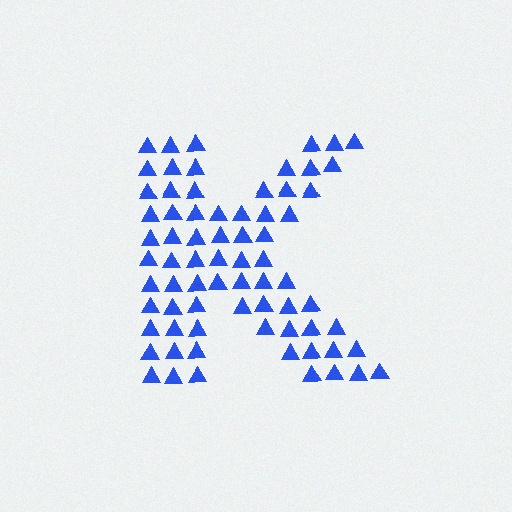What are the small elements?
The small elements are triangles.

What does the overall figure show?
The overall figure shows the letter K.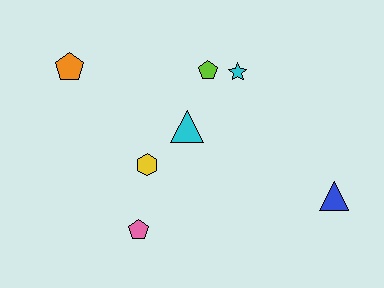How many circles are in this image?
There are no circles.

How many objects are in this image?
There are 7 objects.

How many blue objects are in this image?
There is 1 blue object.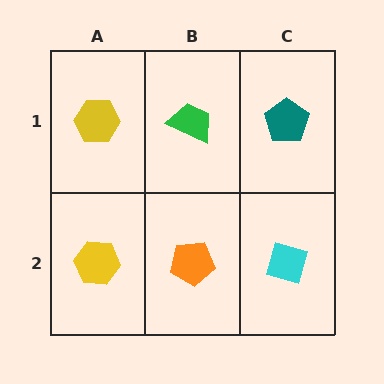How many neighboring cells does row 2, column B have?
3.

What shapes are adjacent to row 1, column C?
A cyan diamond (row 2, column C), a green trapezoid (row 1, column B).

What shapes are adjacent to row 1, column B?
An orange pentagon (row 2, column B), a yellow hexagon (row 1, column A), a teal pentagon (row 1, column C).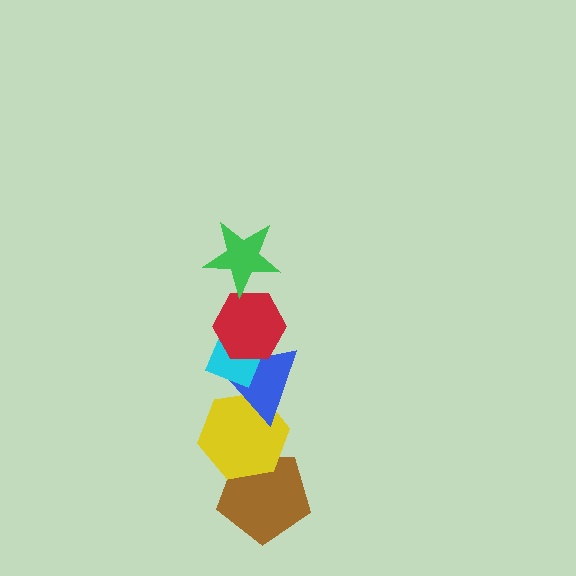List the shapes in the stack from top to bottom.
From top to bottom: the green star, the red hexagon, the cyan rectangle, the blue triangle, the yellow hexagon, the brown pentagon.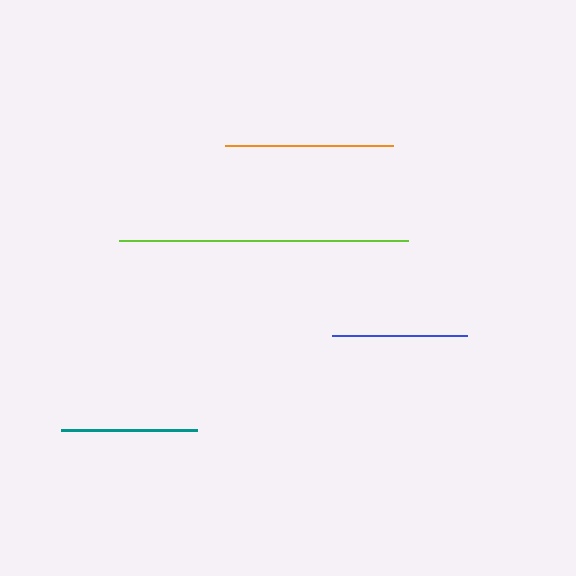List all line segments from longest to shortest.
From longest to shortest: lime, orange, teal, blue.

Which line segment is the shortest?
The blue line is the shortest at approximately 135 pixels.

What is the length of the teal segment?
The teal segment is approximately 136 pixels long.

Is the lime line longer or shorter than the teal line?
The lime line is longer than the teal line.